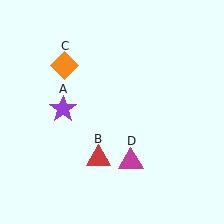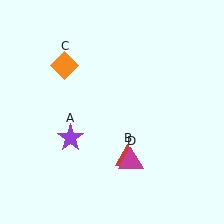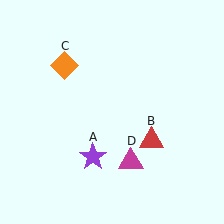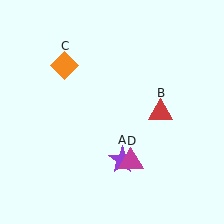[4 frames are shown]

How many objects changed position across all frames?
2 objects changed position: purple star (object A), red triangle (object B).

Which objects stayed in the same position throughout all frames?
Orange diamond (object C) and magenta triangle (object D) remained stationary.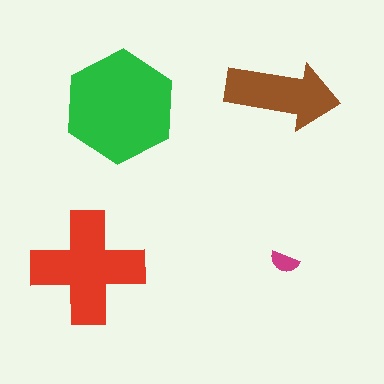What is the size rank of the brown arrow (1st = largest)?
3rd.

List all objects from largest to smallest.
The green hexagon, the red cross, the brown arrow, the magenta semicircle.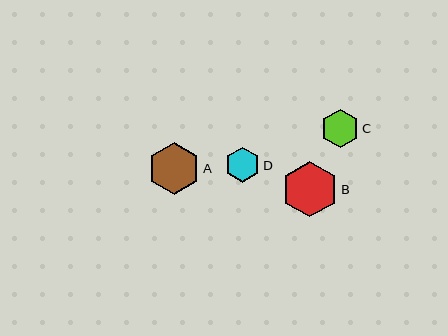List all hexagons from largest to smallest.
From largest to smallest: B, A, C, D.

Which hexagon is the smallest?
Hexagon D is the smallest with a size of approximately 35 pixels.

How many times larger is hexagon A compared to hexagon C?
Hexagon A is approximately 1.4 times the size of hexagon C.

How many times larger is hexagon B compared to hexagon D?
Hexagon B is approximately 1.6 times the size of hexagon D.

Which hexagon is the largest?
Hexagon B is the largest with a size of approximately 56 pixels.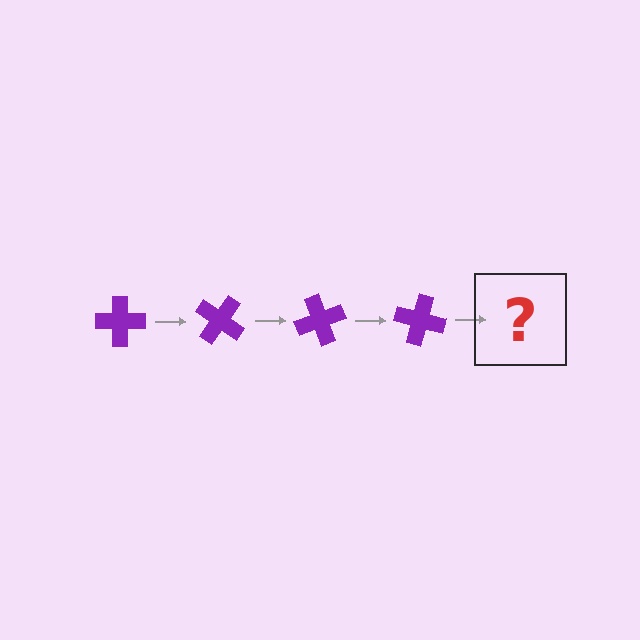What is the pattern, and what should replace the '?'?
The pattern is that the cross rotates 35 degrees each step. The '?' should be a purple cross rotated 140 degrees.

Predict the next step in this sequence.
The next step is a purple cross rotated 140 degrees.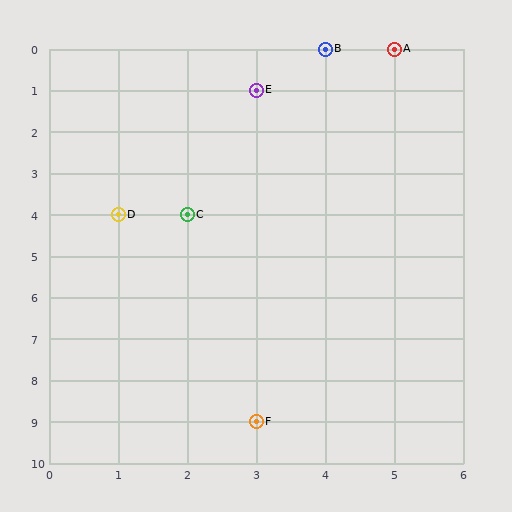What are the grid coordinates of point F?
Point F is at grid coordinates (3, 9).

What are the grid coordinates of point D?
Point D is at grid coordinates (1, 4).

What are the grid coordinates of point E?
Point E is at grid coordinates (3, 1).